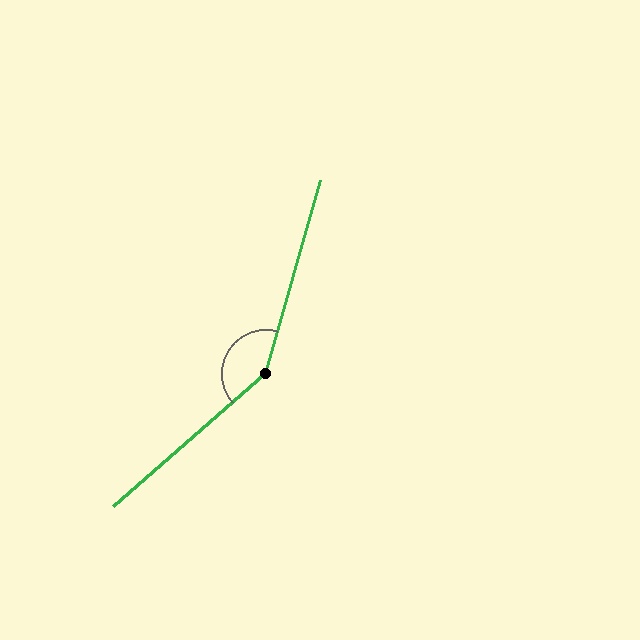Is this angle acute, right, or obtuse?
It is obtuse.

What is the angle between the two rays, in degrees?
Approximately 147 degrees.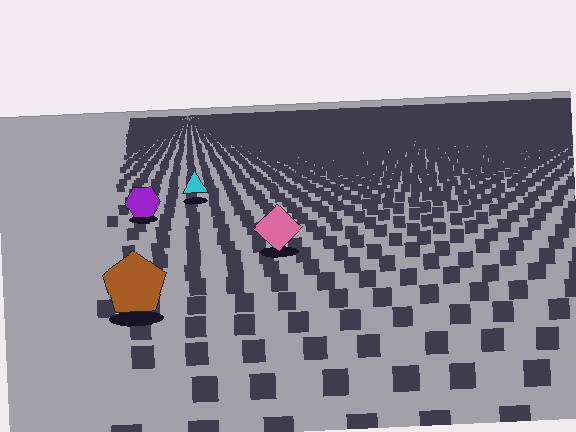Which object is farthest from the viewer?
The cyan triangle is farthest from the viewer. It appears smaller and the ground texture around it is denser.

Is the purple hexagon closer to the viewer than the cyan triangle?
Yes. The purple hexagon is closer — you can tell from the texture gradient: the ground texture is coarser near it.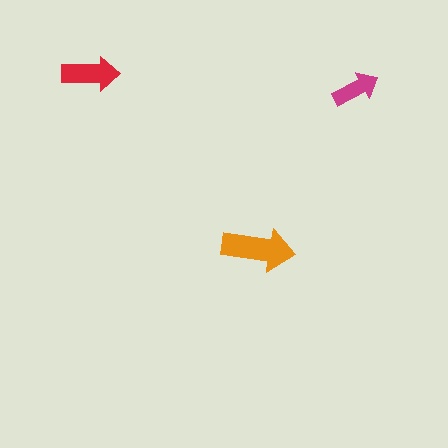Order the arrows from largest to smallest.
the orange one, the red one, the magenta one.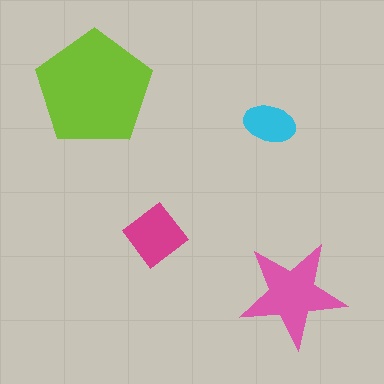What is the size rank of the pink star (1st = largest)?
2nd.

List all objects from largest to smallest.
The lime pentagon, the pink star, the magenta diamond, the cyan ellipse.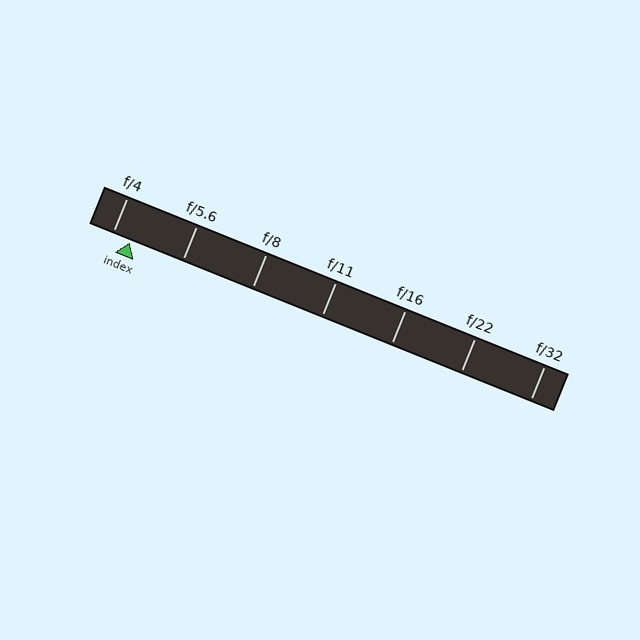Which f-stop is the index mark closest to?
The index mark is closest to f/4.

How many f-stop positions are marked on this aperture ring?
There are 7 f-stop positions marked.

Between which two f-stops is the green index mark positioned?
The index mark is between f/4 and f/5.6.